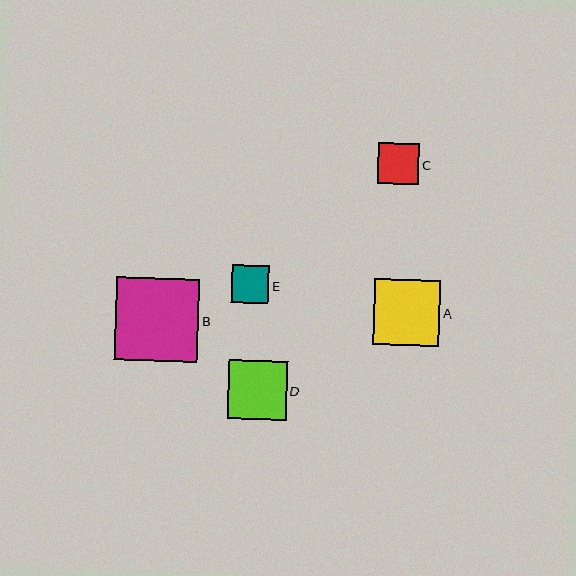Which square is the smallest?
Square E is the smallest with a size of approximately 37 pixels.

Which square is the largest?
Square B is the largest with a size of approximately 83 pixels.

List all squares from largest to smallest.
From largest to smallest: B, A, D, C, E.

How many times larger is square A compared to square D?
Square A is approximately 1.1 times the size of square D.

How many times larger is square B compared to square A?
Square B is approximately 1.3 times the size of square A.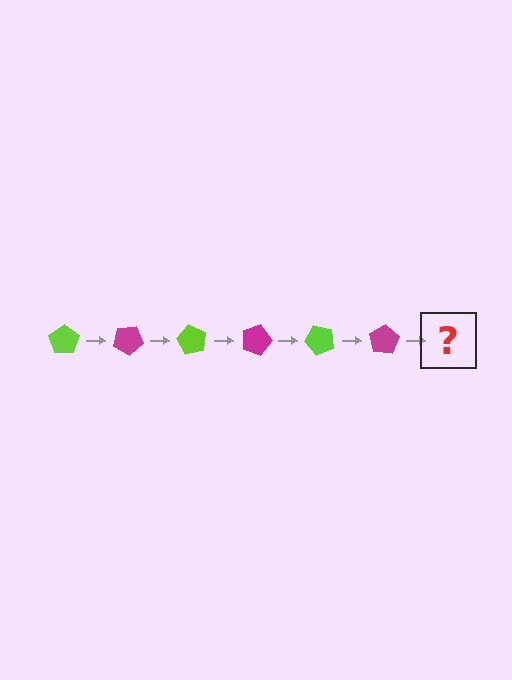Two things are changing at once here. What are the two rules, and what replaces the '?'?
The two rules are that it rotates 30 degrees each step and the color cycles through lime and magenta. The '?' should be a lime pentagon, rotated 180 degrees from the start.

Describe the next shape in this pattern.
It should be a lime pentagon, rotated 180 degrees from the start.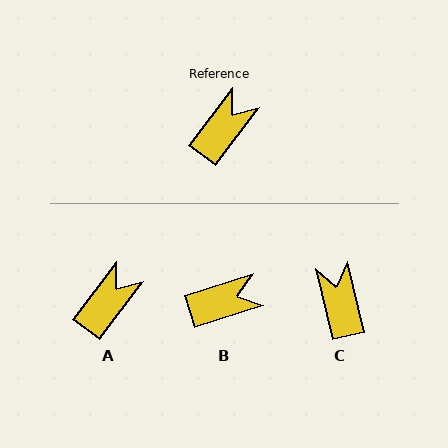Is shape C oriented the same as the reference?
No, it is off by about 50 degrees.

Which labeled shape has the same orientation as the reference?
A.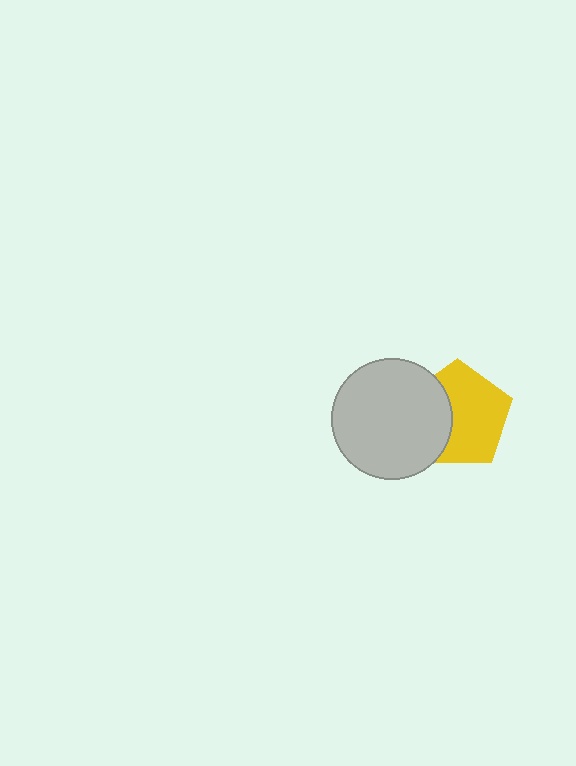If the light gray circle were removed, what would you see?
You would see the complete yellow pentagon.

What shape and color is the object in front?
The object in front is a light gray circle.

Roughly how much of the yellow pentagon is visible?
About half of it is visible (roughly 64%).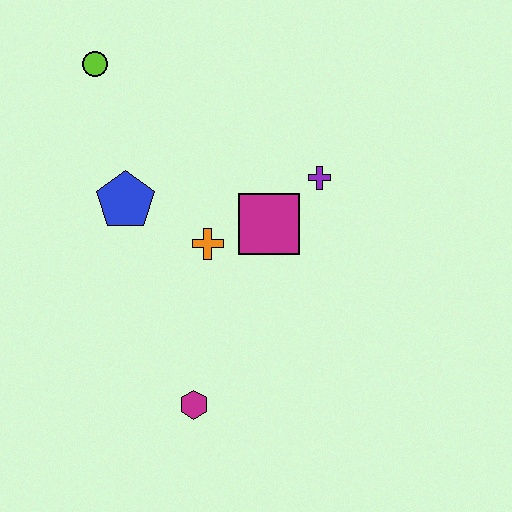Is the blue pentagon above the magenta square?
Yes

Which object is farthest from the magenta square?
The lime circle is farthest from the magenta square.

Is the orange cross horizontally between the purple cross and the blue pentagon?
Yes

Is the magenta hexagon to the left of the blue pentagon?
No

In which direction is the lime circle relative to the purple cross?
The lime circle is to the left of the purple cross.